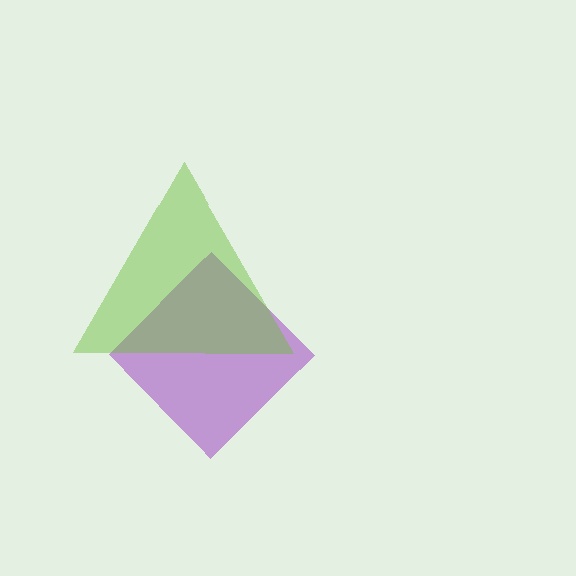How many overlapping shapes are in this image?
There are 2 overlapping shapes in the image.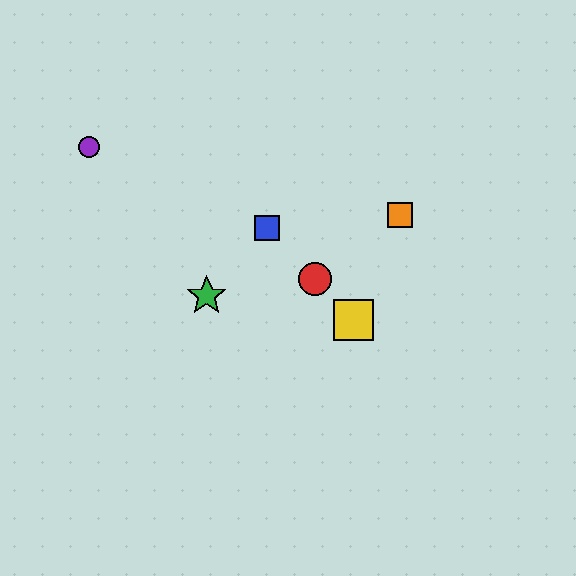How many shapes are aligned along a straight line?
3 shapes (the red circle, the blue square, the yellow square) are aligned along a straight line.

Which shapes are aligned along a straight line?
The red circle, the blue square, the yellow square are aligned along a straight line.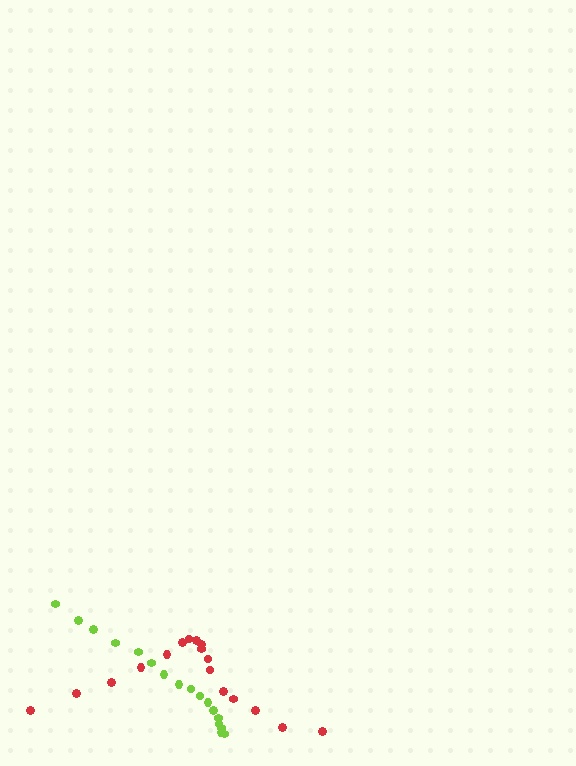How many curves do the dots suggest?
There are 2 distinct paths.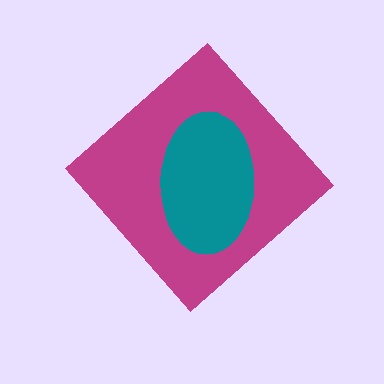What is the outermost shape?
The magenta diamond.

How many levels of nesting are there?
2.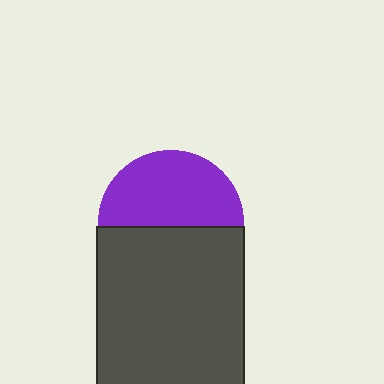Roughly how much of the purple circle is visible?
About half of it is visible (roughly 52%).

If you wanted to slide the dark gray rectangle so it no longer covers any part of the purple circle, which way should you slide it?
Slide it down — that is the most direct way to separate the two shapes.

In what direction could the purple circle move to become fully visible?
The purple circle could move up. That would shift it out from behind the dark gray rectangle entirely.